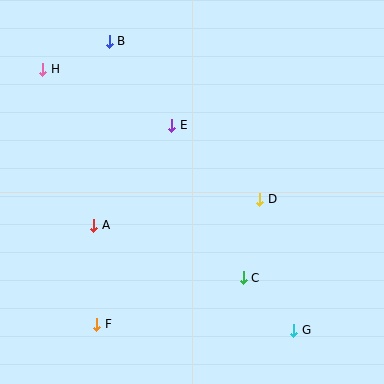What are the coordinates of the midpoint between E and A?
The midpoint between E and A is at (133, 175).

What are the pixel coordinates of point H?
Point H is at (43, 69).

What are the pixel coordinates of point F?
Point F is at (97, 324).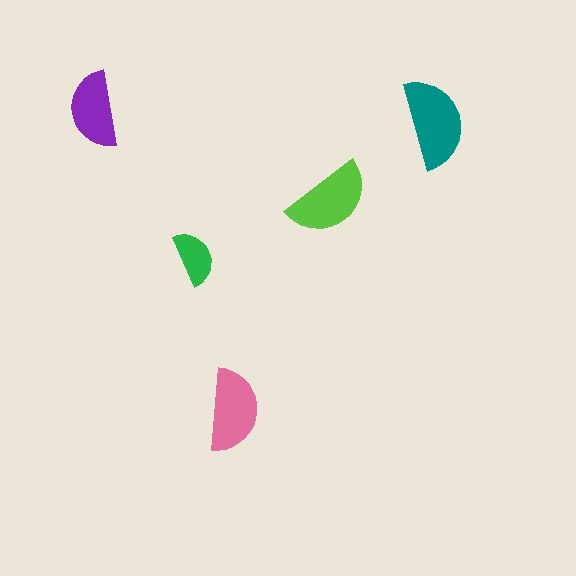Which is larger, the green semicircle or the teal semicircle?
The teal one.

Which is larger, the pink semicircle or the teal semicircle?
The teal one.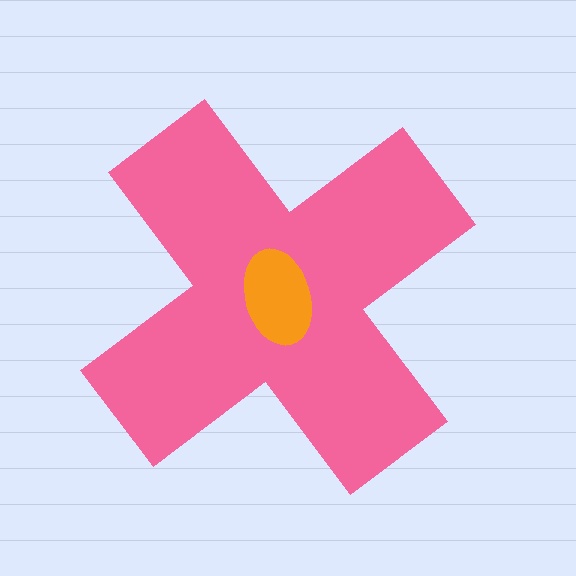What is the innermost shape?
The orange ellipse.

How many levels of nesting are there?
2.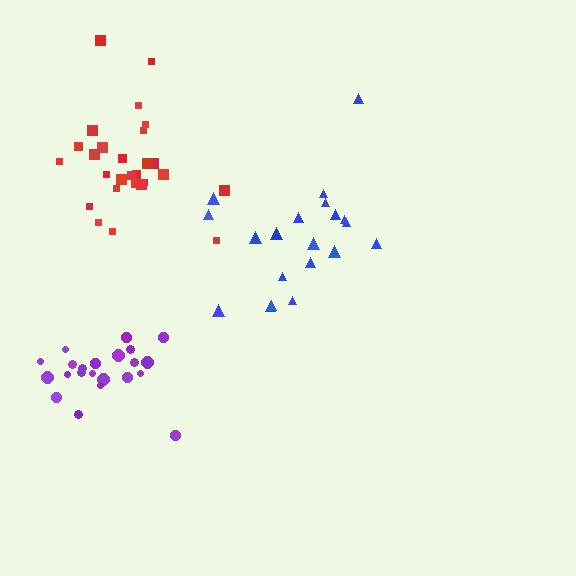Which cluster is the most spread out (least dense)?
Blue.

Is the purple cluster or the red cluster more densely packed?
Purple.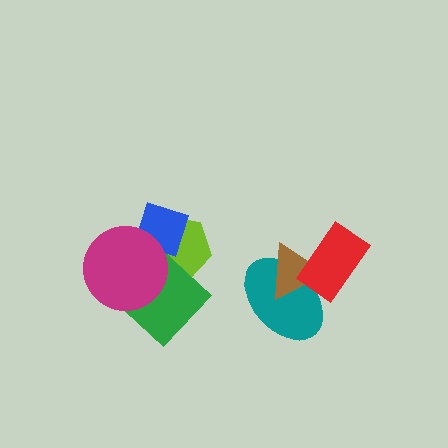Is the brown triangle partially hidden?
Yes, it is partially covered by another shape.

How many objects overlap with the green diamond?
2 objects overlap with the green diamond.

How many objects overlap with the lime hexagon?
3 objects overlap with the lime hexagon.